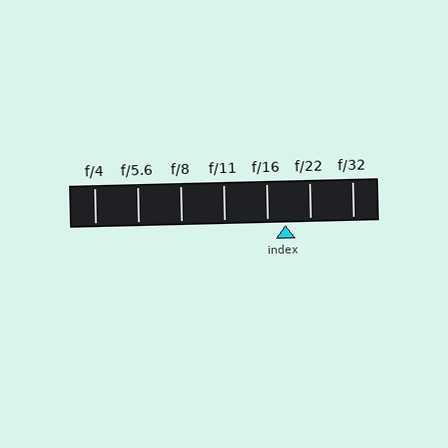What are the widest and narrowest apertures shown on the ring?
The widest aperture shown is f/4 and the narrowest is f/32.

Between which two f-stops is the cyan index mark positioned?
The index mark is between f/16 and f/22.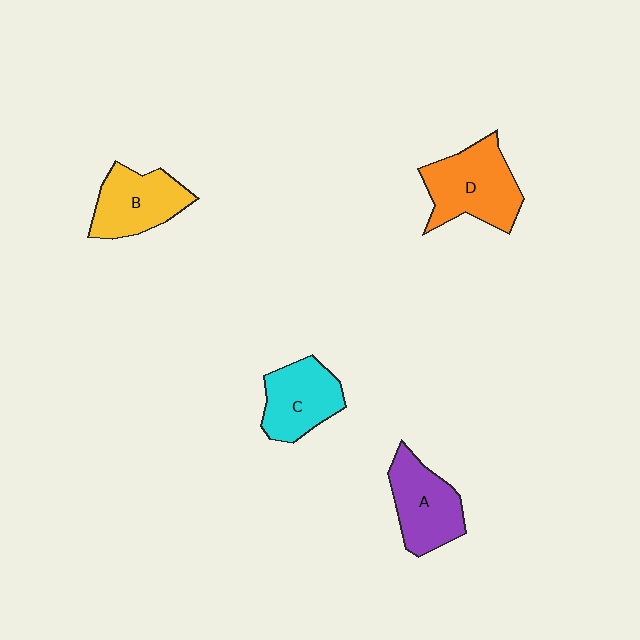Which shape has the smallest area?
Shape C (cyan).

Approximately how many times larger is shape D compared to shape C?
Approximately 1.3 times.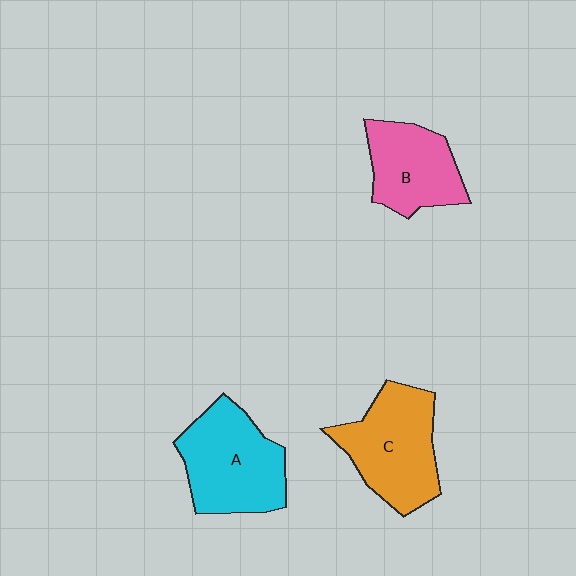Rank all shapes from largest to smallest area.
From largest to smallest: A (cyan), C (orange), B (pink).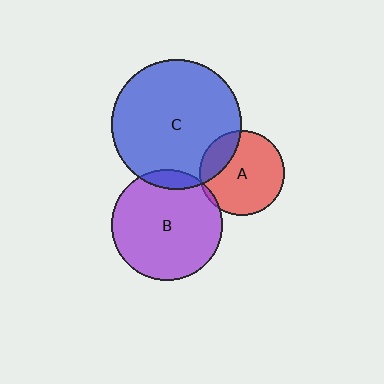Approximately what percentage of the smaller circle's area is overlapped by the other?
Approximately 20%.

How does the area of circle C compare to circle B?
Approximately 1.4 times.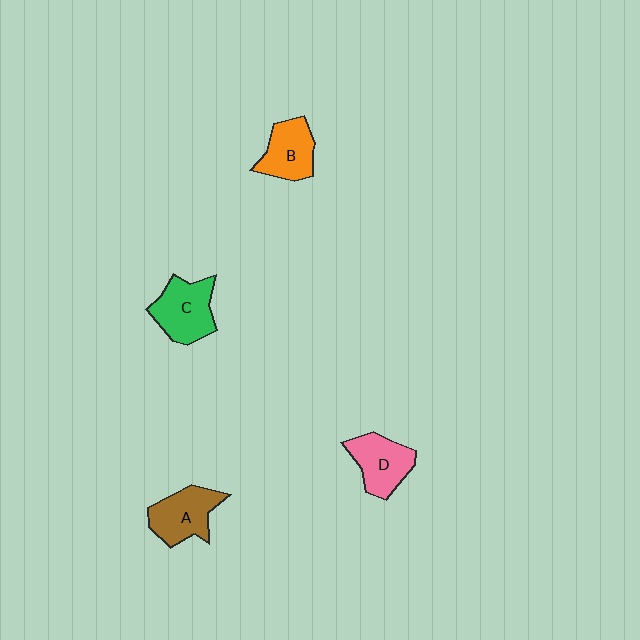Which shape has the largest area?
Shape C (green).